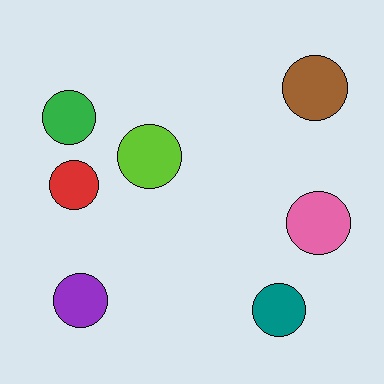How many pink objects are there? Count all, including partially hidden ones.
There is 1 pink object.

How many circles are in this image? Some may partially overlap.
There are 7 circles.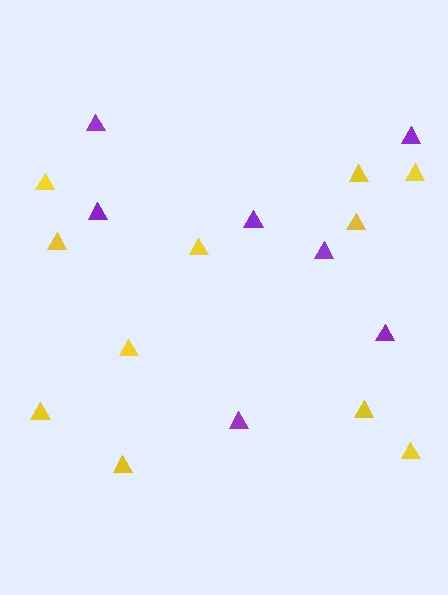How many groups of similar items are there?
There are 2 groups: one group of yellow triangles (11) and one group of purple triangles (7).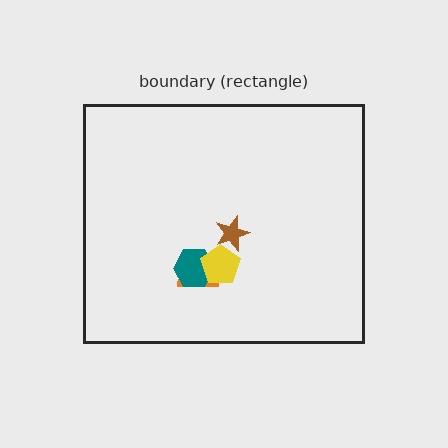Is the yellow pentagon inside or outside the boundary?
Inside.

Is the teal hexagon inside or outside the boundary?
Inside.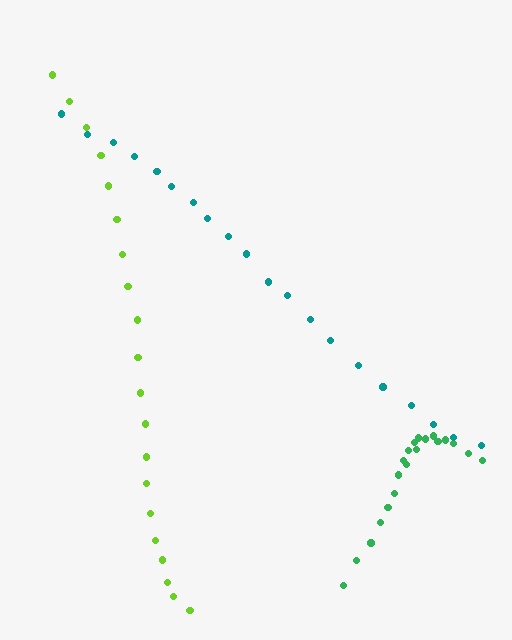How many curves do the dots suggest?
There are 3 distinct paths.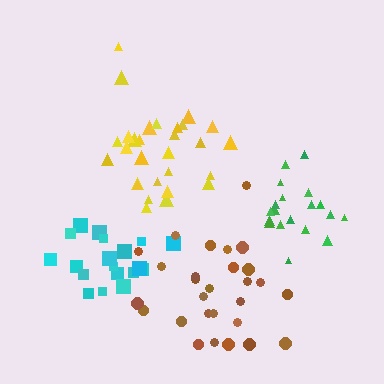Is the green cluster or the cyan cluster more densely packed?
Green.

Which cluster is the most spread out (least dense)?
Brown.